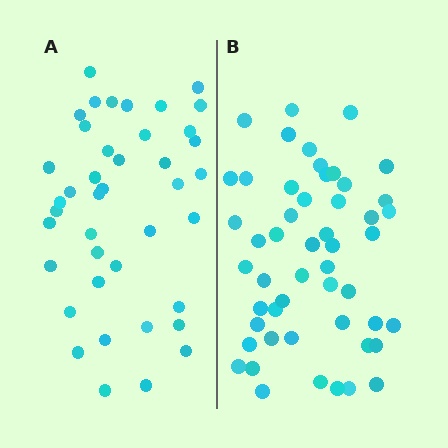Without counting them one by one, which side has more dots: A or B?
Region B (the right region) has more dots.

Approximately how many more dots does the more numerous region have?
Region B has roughly 10 or so more dots than region A.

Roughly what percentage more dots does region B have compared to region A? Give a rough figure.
About 25% more.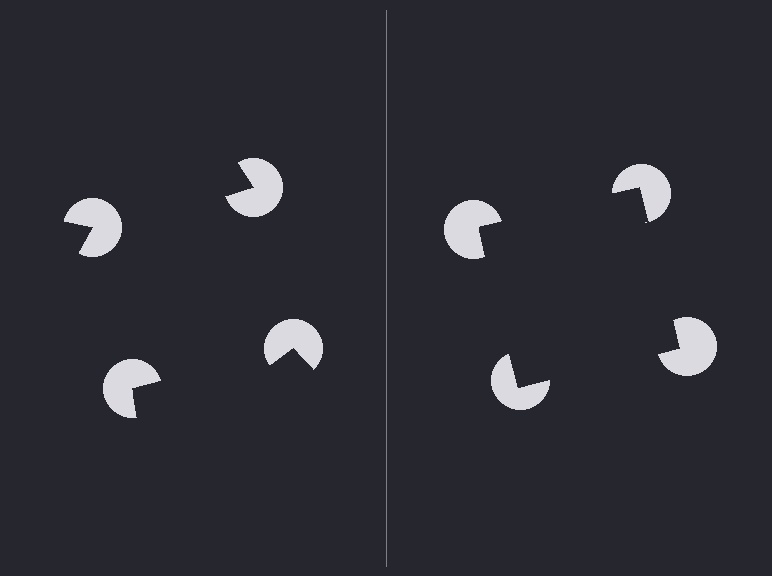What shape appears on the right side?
An illusory square.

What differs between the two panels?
The pac-man discs are positioned identically on both sides; only the wedge orientations differ. On the right they align to a square; on the left they are misaligned.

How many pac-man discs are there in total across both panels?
8 — 4 on each side.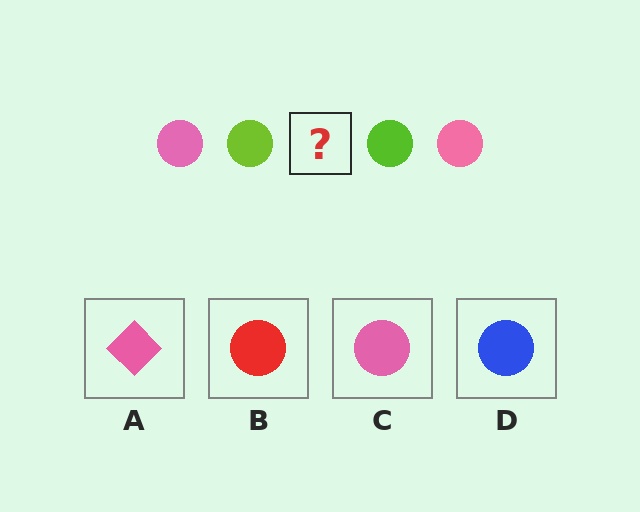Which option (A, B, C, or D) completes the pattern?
C.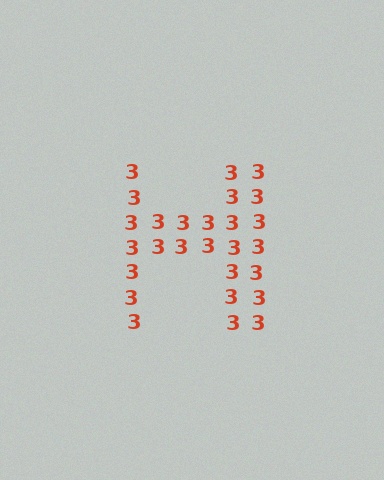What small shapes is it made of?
It is made of small digit 3's.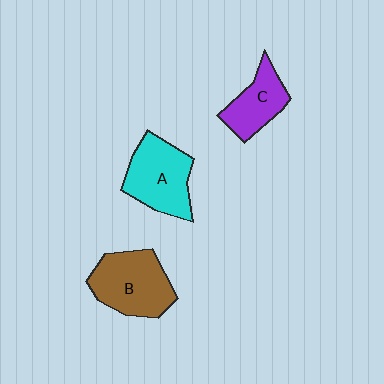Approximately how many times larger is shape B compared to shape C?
Approximately 1.5 times.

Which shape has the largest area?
Shape B (brown).